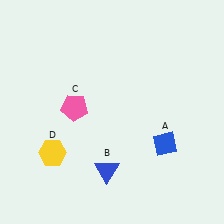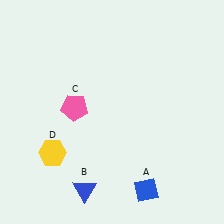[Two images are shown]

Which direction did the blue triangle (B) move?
The blue triangle (B) moved left.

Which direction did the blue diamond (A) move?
The blue diamond (A) moved down.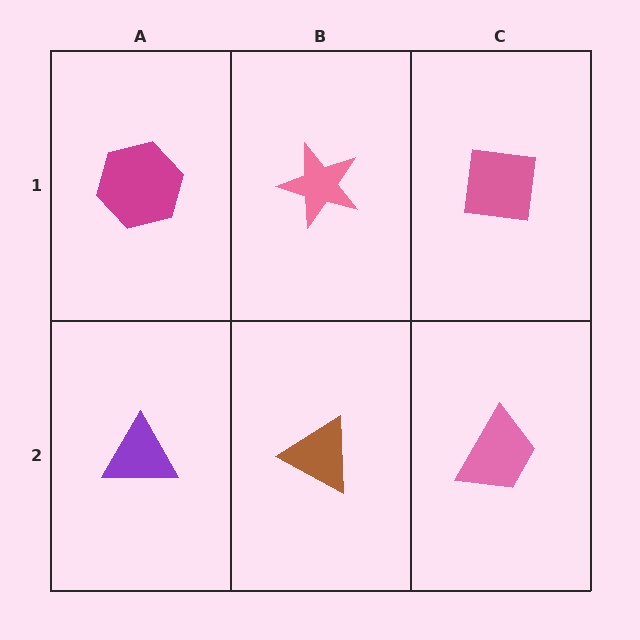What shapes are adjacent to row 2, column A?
A magenta hexagon (row 1, column A), a brown triangle (row 2, column B).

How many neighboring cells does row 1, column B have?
3.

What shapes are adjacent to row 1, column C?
A pink trapezoid (row 2, column C), a pink star (row 1, column B).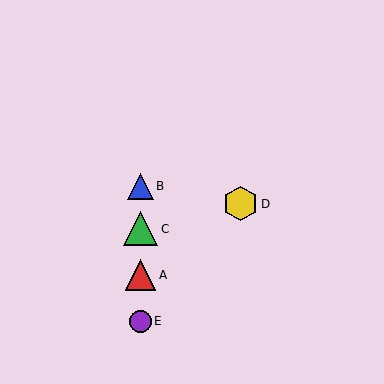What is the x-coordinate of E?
Object E is at x≈140.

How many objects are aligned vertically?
4 objects (A, B, C, E) are aligned vertically.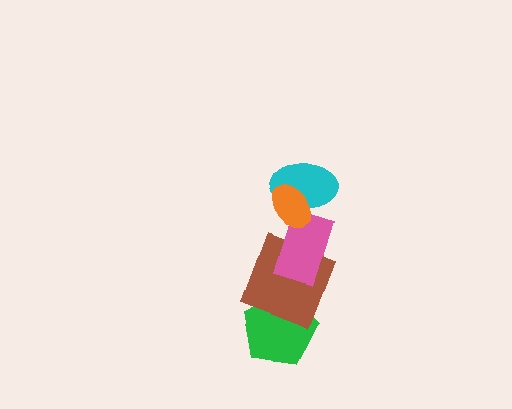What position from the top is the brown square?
The brown square is 4th from the top.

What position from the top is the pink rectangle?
The pink rectangle is 3rd from the top.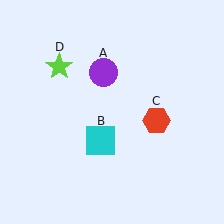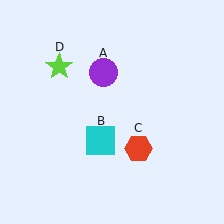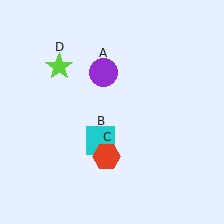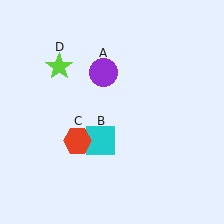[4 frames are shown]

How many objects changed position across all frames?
1 object changed position: red hexagon (object C).